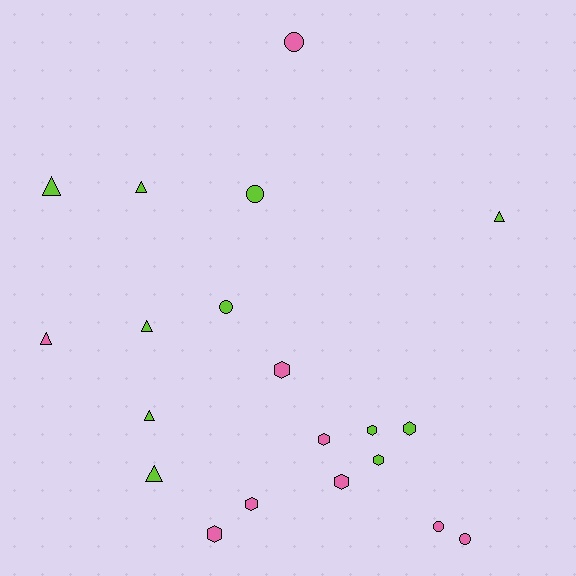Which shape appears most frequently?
Hexagon, with 8 objects.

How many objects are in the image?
There are 20 objects.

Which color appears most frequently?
Lime, with 11 objects.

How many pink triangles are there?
There is 1 pink triangle.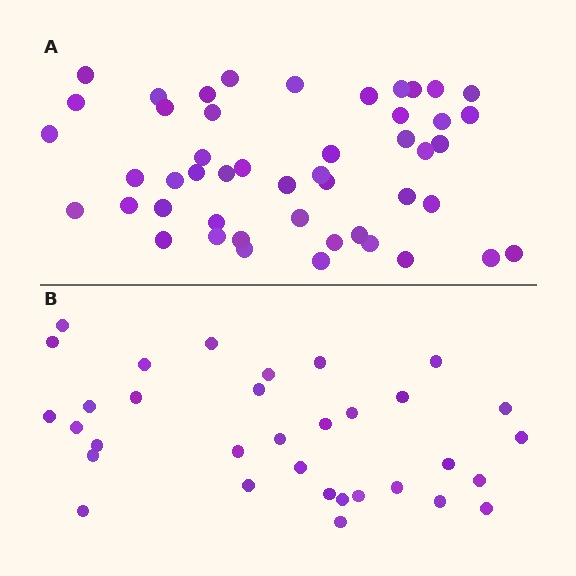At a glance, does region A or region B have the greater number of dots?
Region A (the top region) has more dots.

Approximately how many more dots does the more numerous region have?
Region A has approximately 15 more dots than region B.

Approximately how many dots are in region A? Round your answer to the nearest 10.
About 50 dots. (The exact count is 48, which rounds to 50.)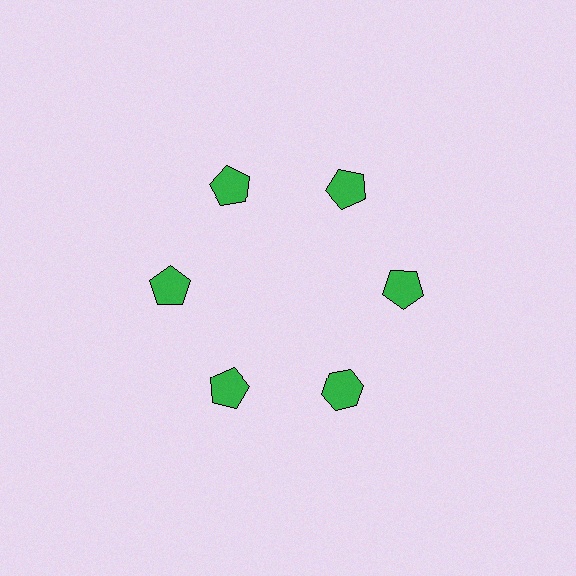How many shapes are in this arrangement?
There are 6 shapes arranged in a ring pattern.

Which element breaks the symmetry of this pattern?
The green hexagon at roughly the 5 o'clock position breaks the symmetry. All other shapes are green pentagons.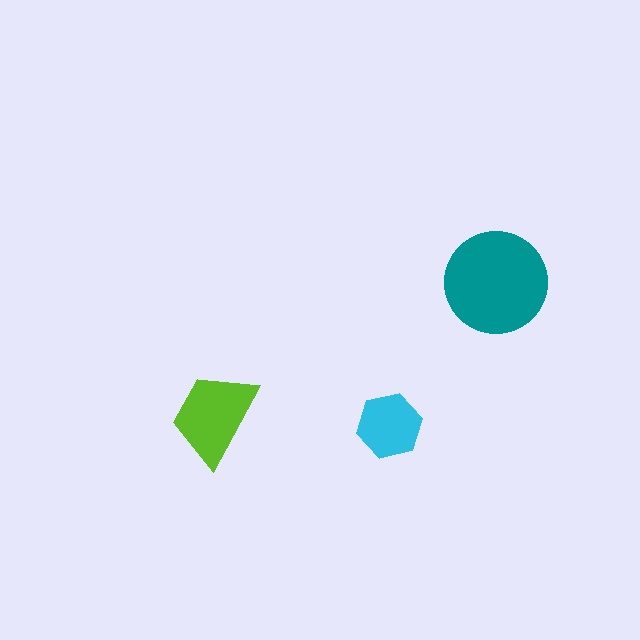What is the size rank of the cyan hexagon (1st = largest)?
3rd.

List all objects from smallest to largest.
The cyan hexagon, the lime trapezoid, the teal circle.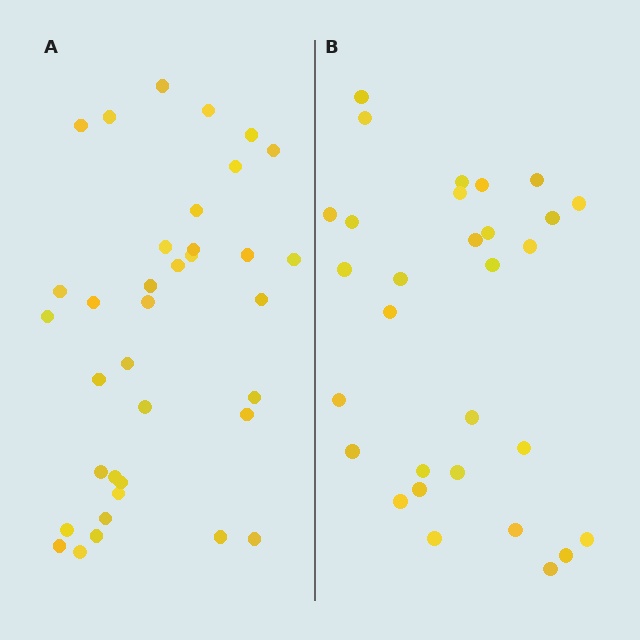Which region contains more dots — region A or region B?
Region A (the left region) has more dots.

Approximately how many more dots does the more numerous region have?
Region A has about 6 more dots than region B.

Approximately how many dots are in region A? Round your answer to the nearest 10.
About 40 dots. (The exact count is 36, which rounds to 40.)